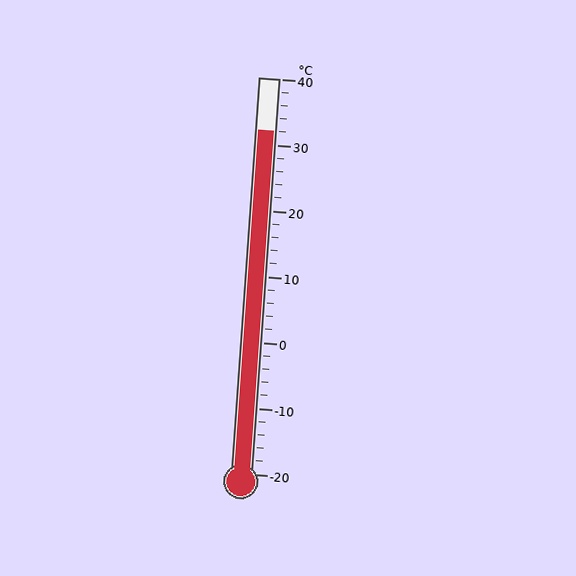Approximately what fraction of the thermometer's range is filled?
The thermometer is filled to approximately 85% of its range.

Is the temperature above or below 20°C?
The temperature is above 20°C.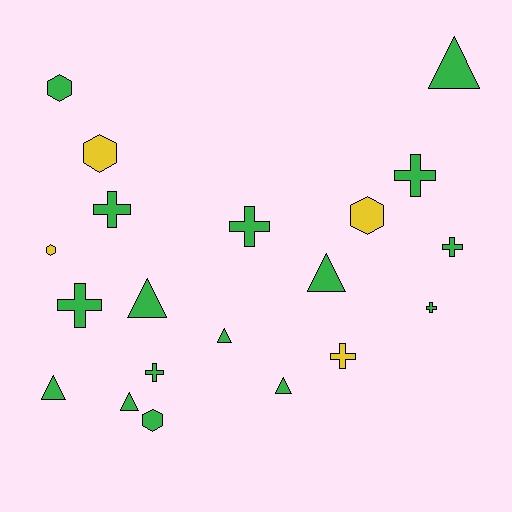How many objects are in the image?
There are 20 objects.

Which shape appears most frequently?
Cross, with 8 objects.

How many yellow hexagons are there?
There are 3 yellow hexagons.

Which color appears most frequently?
Green, with 16 objects.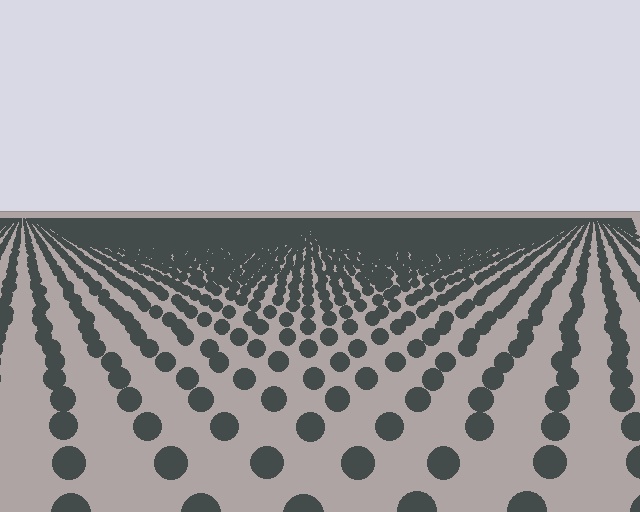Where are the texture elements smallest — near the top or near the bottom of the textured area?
Near the top.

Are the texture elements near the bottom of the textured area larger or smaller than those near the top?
Larger. Near the bottom, elements are closer to the viewer and appear at a bigger on-screen size.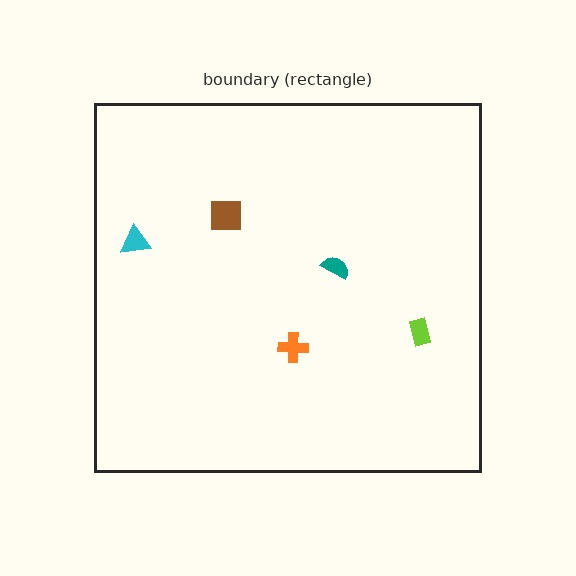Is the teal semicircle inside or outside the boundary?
Inside.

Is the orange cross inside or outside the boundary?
Inside.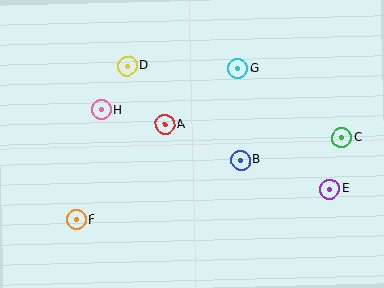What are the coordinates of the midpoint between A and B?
The midpoint between A and B is at (203, 142).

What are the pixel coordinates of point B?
Point B is at (241, 160).